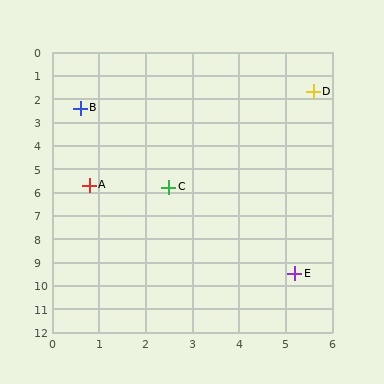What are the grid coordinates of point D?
Point D is at approximately (5.6, 1.7).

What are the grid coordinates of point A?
Point A is at approximately (0.8, 5.7).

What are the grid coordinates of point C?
Point C is at approximately (2.5, 5.8).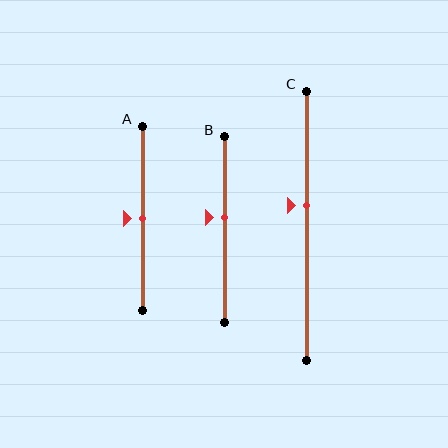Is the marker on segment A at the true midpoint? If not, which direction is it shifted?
Yes, the marker on segment A is at the true midpoint.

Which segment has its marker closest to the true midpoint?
Segment A has its marker closest to the true midpoint.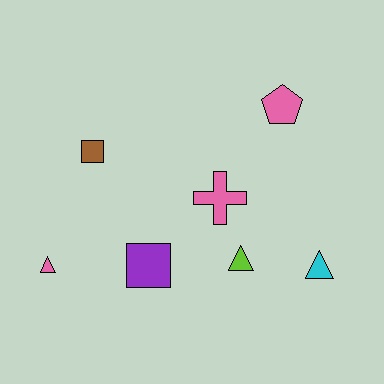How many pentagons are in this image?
There is 1 pentagon.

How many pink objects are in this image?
There are 3 pink objects.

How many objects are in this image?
There are 7 objects.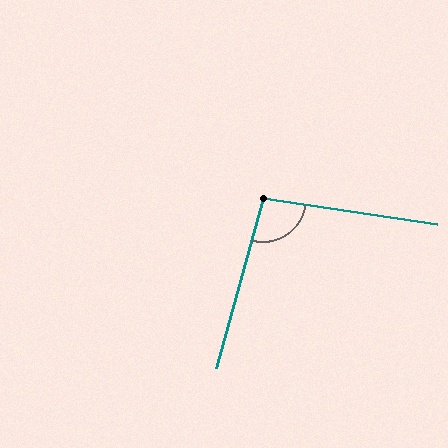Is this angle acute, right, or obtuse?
It is obtuse.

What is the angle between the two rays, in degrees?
Approximately 97 degrees.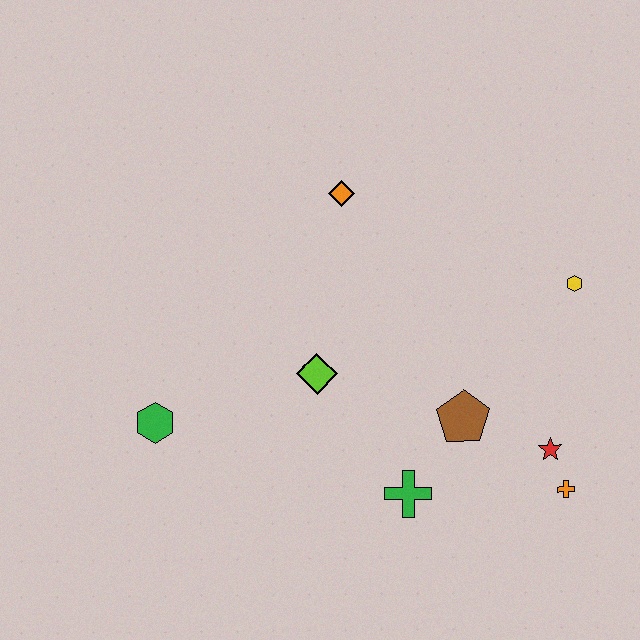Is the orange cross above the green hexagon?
No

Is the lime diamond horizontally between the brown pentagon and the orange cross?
No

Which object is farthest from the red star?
The green hexagon is farthest from the red star.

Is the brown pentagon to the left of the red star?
Yes